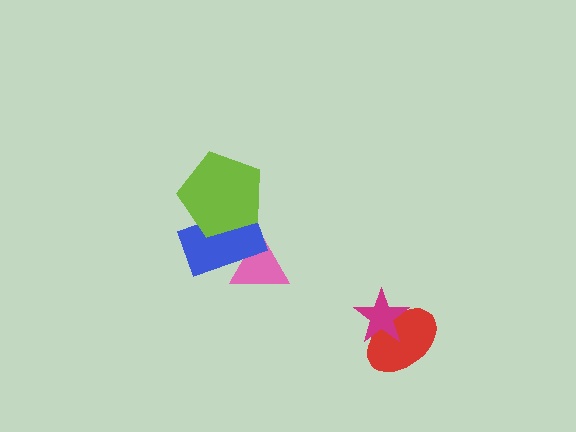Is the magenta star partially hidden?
No, no other shape covers it.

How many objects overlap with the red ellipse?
1 object overlaps with the red ellipse.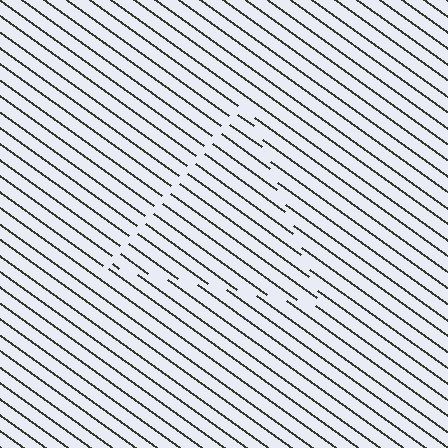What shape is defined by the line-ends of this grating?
An illusory triangle. The interior of the shape contains the same grating, shifted by half a period — the contour is defined by the phase discontinuity where line-ends from the inner and outer gratings abut.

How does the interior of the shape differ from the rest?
The interior of the shape contains the same grating, shifted by half a period — the contour is defined by the phase discontinuity where line-ends from the inner and outer gratings abut.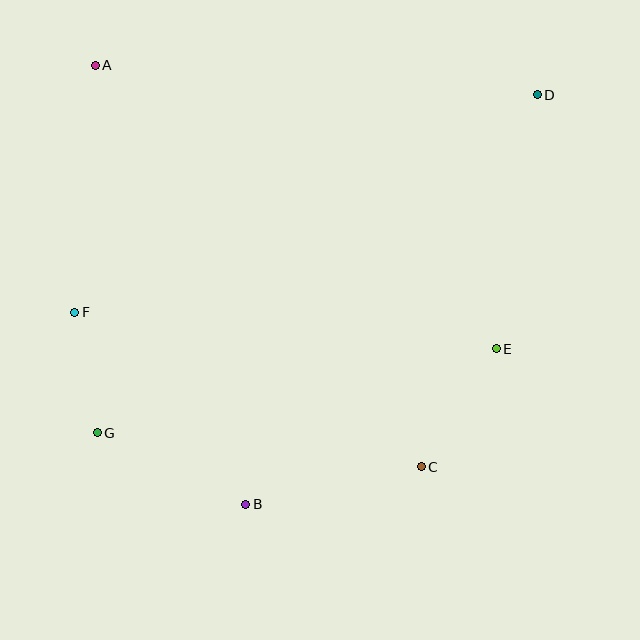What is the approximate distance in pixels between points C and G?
The distance between C and G is approximately 326 pixels.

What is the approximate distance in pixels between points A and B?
The distance between A and B is approximately 464 pixels.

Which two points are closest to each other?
Points F and G are closest to each other.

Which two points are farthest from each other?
Points D and G are farthest from each other.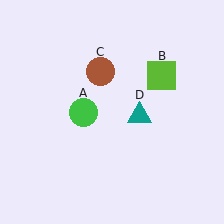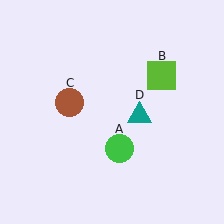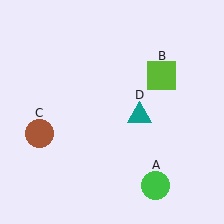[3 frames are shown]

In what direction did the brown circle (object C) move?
The brown circle (object C) moved down and to the left.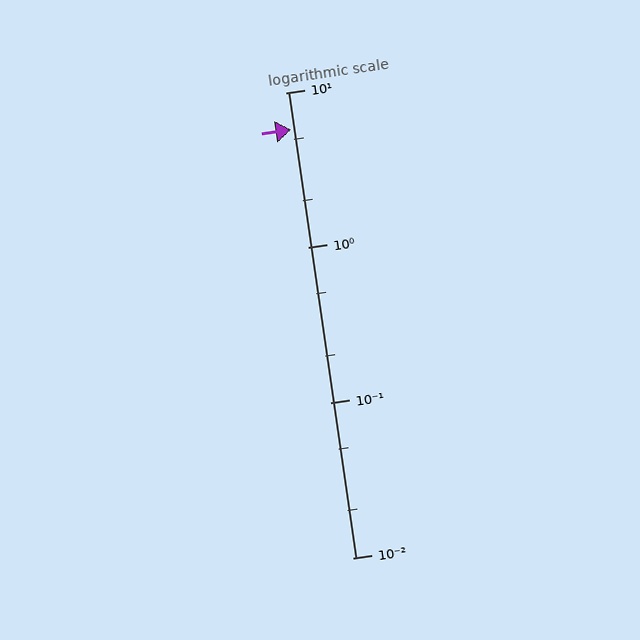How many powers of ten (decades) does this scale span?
The scale spans 3 decades, from 0.01 to 10.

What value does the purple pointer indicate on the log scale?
The pointer indicates approximately 5.8.